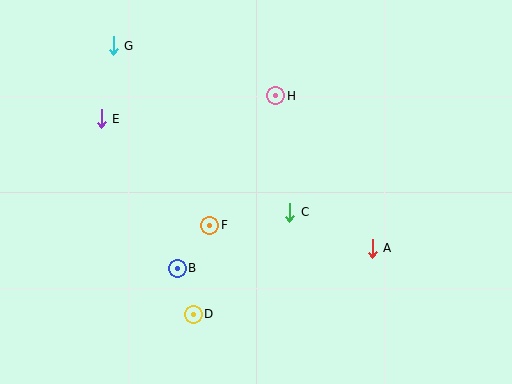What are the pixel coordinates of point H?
Point H is at (276, 96).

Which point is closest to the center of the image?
Point C at (290, 212) is closest to the center.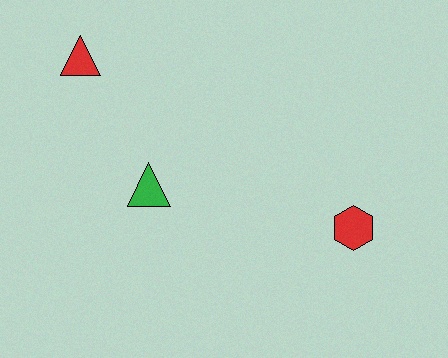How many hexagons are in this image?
There is 1 hexagon.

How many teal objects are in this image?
There are no teal objects.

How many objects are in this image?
There are 3 objects.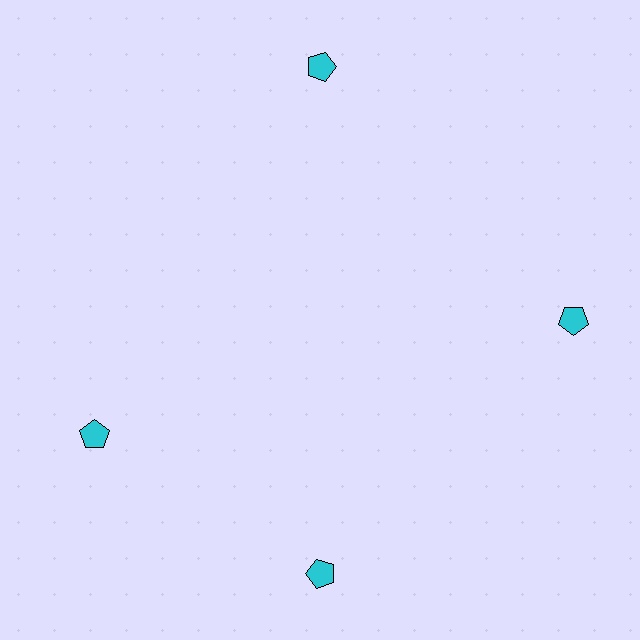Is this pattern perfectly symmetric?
No. The 4 cyan pentagons are arranged in a ring, but one element near the 9 o'clock position is rotated out of alignment along the ring, breaking the 4-fold rotational symmetry.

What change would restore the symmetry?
The symmetry would be restored by rotating it back into even spacing with its neighbors so that all 4 pentagons sit at equal angles and equal distance from the center.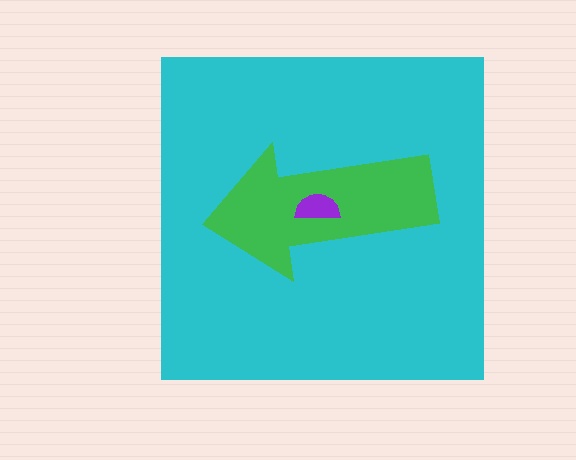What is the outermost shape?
The cyan square.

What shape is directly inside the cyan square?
The green arrow.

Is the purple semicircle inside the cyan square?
Yes.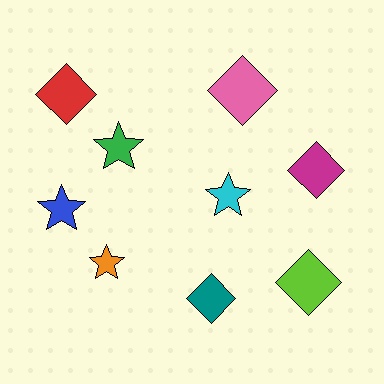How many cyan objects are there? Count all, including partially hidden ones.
There is 1 cyan object.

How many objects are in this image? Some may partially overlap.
There are 9 objects.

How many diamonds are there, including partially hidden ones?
There are 5 diamonds.